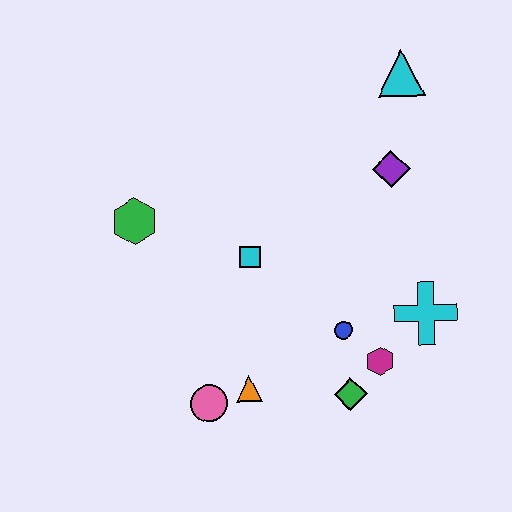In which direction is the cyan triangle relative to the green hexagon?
The cyan triangle is to the right of the green hexagon.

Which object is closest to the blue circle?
The magenta hexagon is closest to the blue circle.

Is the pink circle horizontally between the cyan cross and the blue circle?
No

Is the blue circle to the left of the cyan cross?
Yes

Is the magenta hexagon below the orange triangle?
No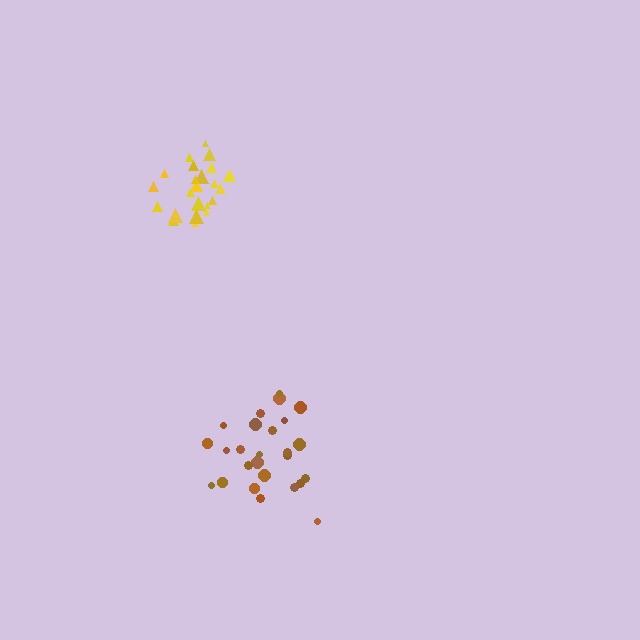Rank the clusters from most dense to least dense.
brown, yellow.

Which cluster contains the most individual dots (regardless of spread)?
Brown (26).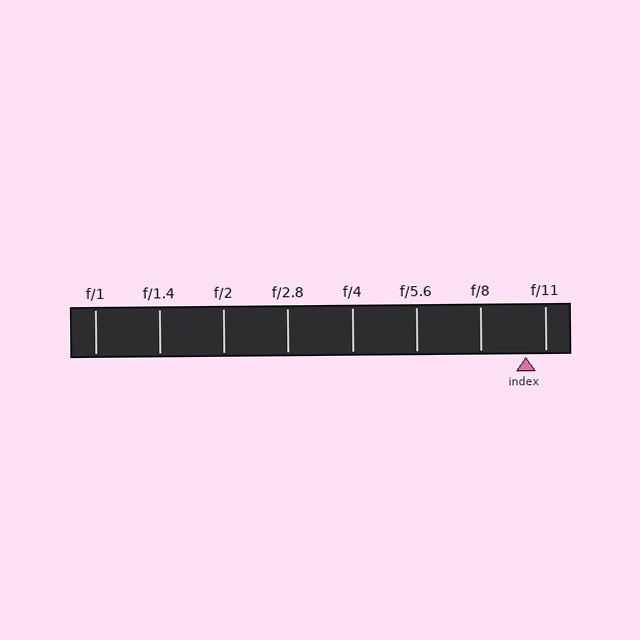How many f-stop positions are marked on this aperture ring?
There are 8 f-stop positions marked.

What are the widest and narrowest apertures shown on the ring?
The widest aperture shown is f/1 and the narrowest is f/11.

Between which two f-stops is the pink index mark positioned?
The index mark is between f/8 and f/11.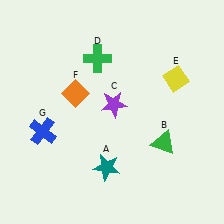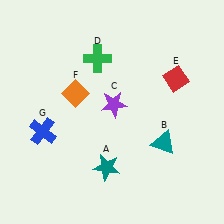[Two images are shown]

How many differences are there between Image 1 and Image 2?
There are 2 differences between the two images.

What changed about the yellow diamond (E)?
In Image 1, E is yellow. In Image 2, it changed to red.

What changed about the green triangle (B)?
In Image 1, B is green. In Image 2, it changed to teal.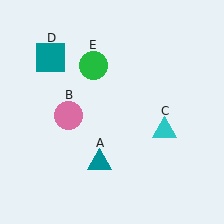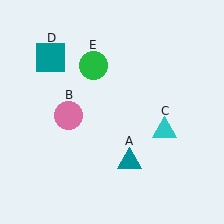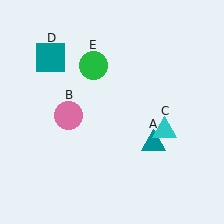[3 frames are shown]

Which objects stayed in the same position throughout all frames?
Pink circle (object B) and cyan triangle (object C) and teal square (object D) and green circle (object E) remained stationary.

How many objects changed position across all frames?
1 object changed position: teal triangle (object A).